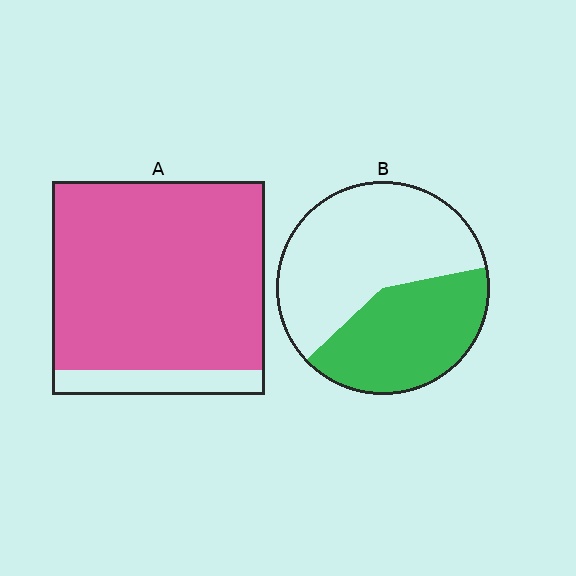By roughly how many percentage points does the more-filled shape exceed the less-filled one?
By roughly 45 percentage points (A over B).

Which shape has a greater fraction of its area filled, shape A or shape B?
Shape A.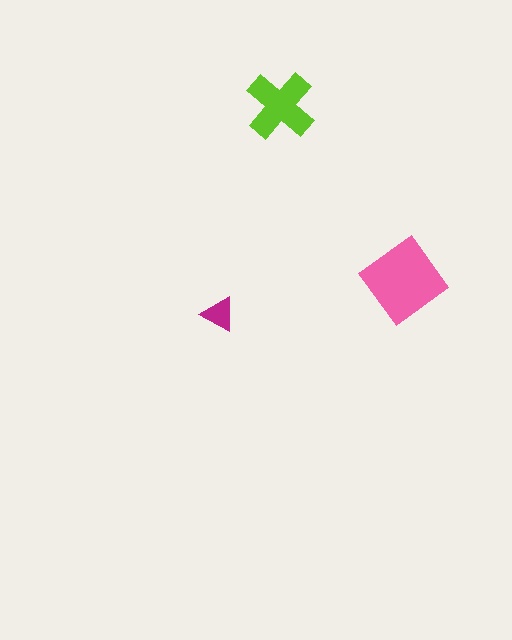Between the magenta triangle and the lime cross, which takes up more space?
The lime cross.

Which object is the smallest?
The magenta triangle.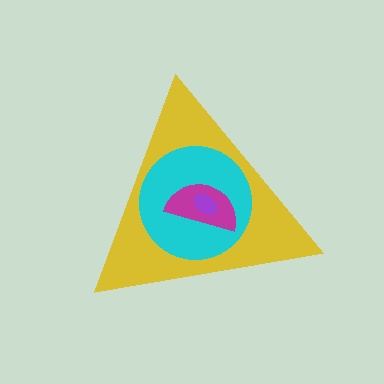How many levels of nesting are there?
4.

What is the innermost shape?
The purple ellipse.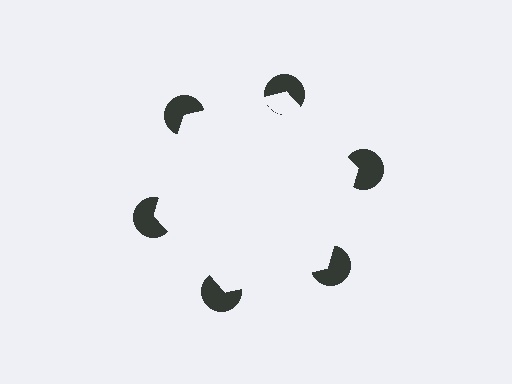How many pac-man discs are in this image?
There are 6 — one at each vertex of the illusory hexagon.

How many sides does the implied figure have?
6 sides.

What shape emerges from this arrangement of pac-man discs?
An illusory hexagon — its edges are inferred from the aligned wedge cuts in the pac-man discs, not physically drawn.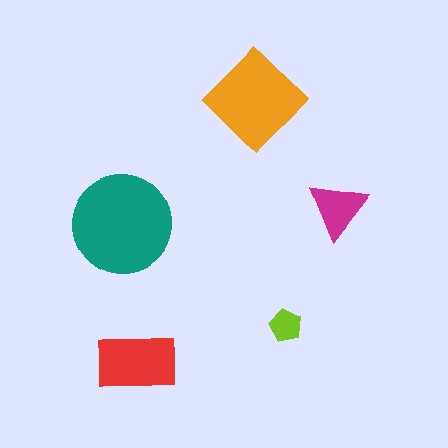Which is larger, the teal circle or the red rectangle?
The teal circle.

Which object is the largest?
The teal circle.